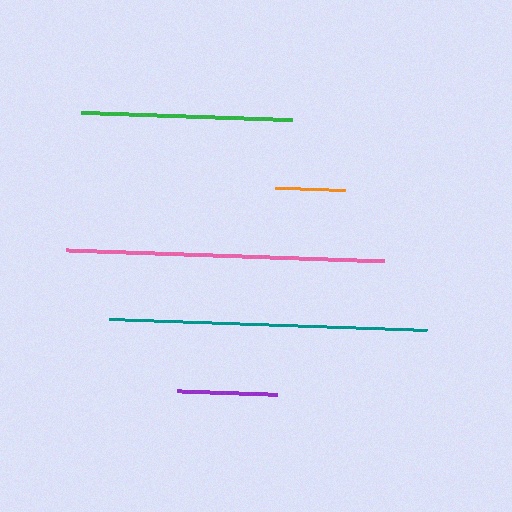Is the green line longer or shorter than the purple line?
The green line is longer than the purple line.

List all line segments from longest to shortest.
From longest to shortest: pink, teal, green, purple, orange.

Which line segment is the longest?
The pink line is the longest at approximately 318 pixels.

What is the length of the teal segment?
The teal segment is approximately 318 pixels long.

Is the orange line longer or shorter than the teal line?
The teal line is longer than the orange line.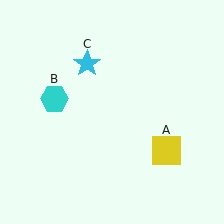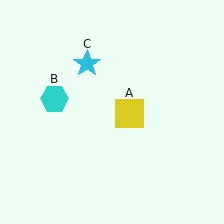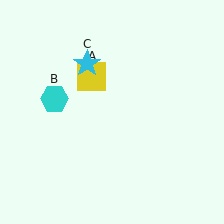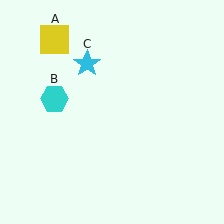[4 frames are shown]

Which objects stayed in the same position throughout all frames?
Cyan hexagon (object B) and cyan star (object C) remained stationary.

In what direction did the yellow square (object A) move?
The yellow square (object A) moved up and to the left.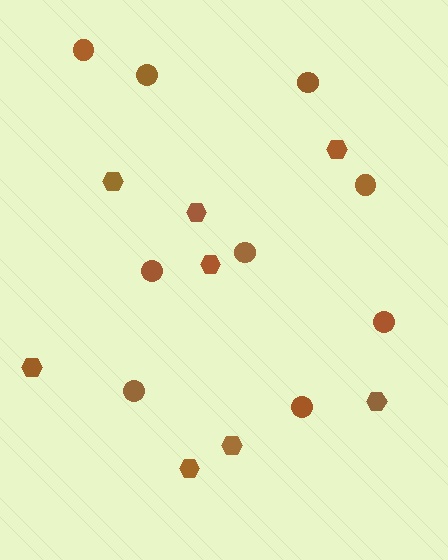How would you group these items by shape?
There are 2 groups: one group of hexagons (8) and one group of circles (9).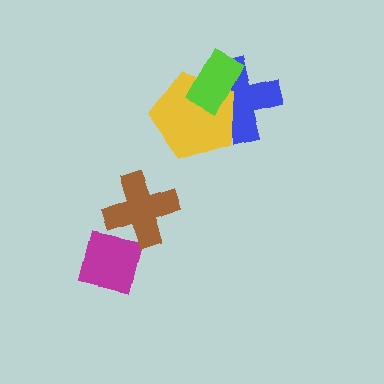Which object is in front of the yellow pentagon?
The lime rectangle is in front of the yellow pentagon.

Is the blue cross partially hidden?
Yes, it is partially covered by another shape.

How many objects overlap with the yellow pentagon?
2 objects overlap with the yellow pentagon.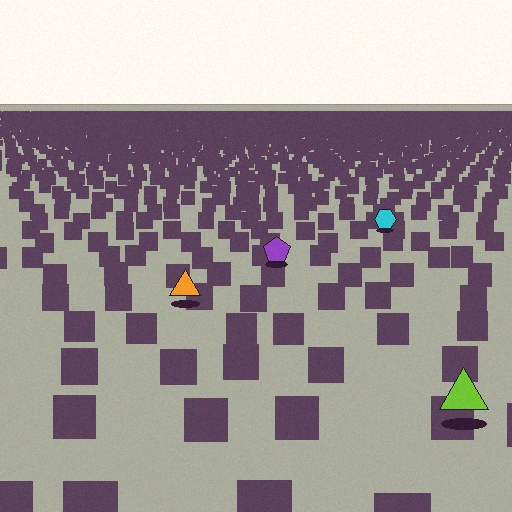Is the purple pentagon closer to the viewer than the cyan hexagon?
Yes. The purple pentagon is closer — you can tell from the texture gradient: the ground texture is coarser near it.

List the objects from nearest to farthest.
From nearest to farthest: the lime triangle, the orange triangle, the purple pentagon, the cyan hexagon.